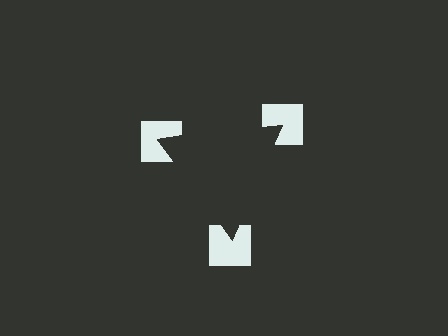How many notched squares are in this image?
There are 3 — one at each vertex of the illusory triangle.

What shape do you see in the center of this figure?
An illusory triangle — its edges are inferred from the aligned wedge cuts in the notched squares, not physically drawn.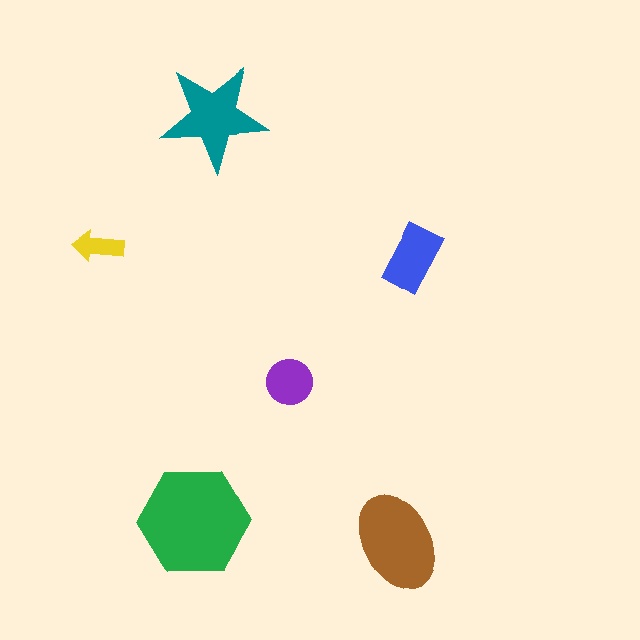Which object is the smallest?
The yellow arrow.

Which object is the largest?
The green hexagon.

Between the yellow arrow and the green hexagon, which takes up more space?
The green hexagon.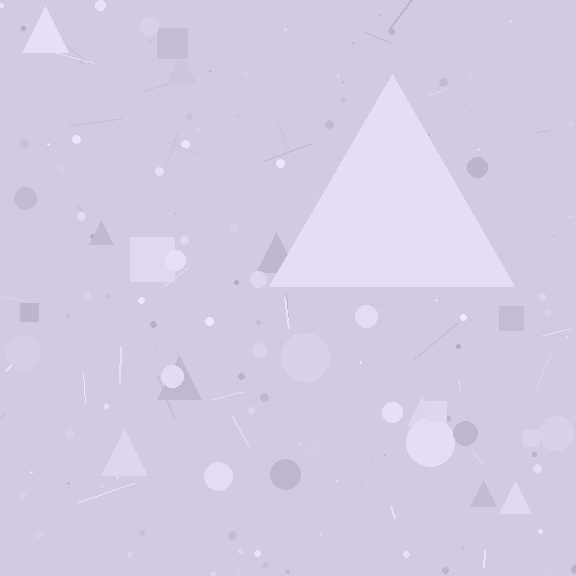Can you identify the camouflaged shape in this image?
The camouflaged shape is a triangle.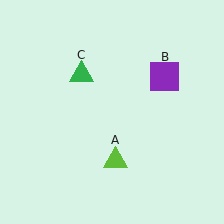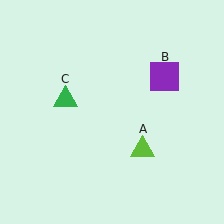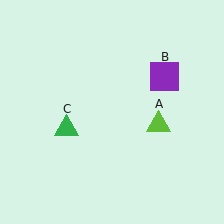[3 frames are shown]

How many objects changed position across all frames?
2 objects changed position: lime triangle (object A), green triangle (object C).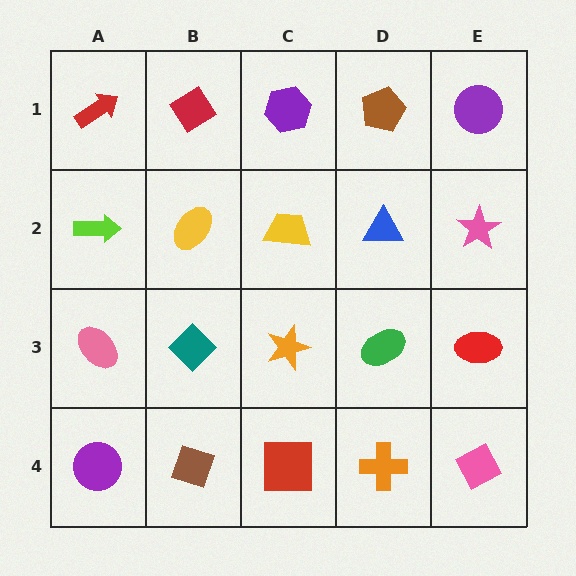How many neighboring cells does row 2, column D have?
4.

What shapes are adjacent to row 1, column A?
A lime arrow (row 2, column A), a red diamond (row 1, column B).